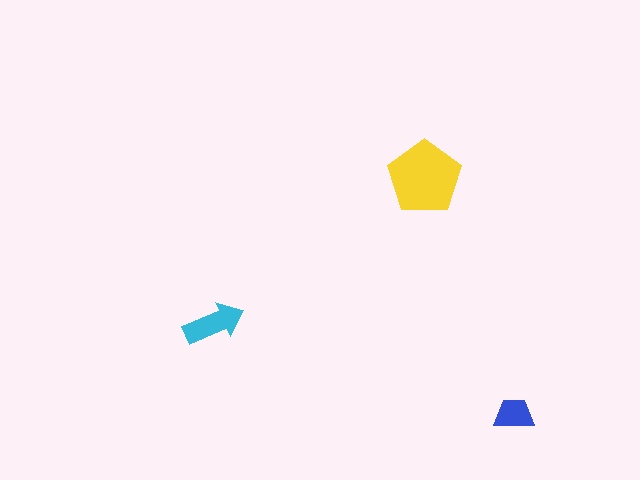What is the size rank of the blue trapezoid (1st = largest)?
3rd.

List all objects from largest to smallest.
The yellow pentagon, the cyan arrow, the blue trapezoid.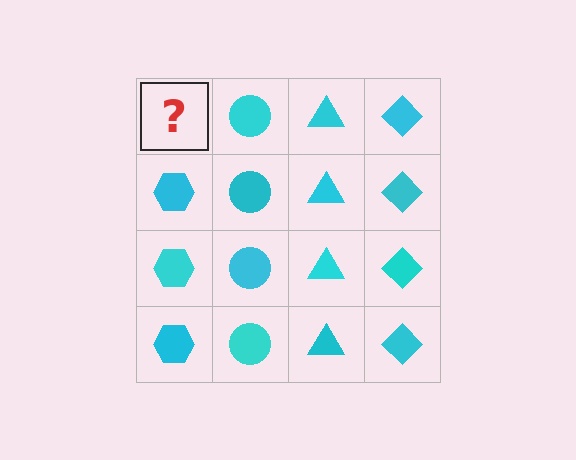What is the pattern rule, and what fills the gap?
The rule is that each column has a consistent shape. The gap should be filled with a cyan hexagon.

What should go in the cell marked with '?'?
The missing cell should contain a cyan hexagon.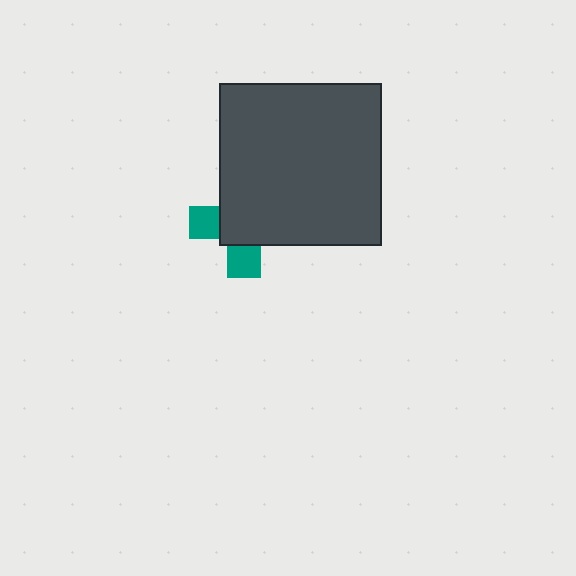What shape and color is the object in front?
The object in front is a dark gray square.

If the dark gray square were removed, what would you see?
You would see the complete teal cross.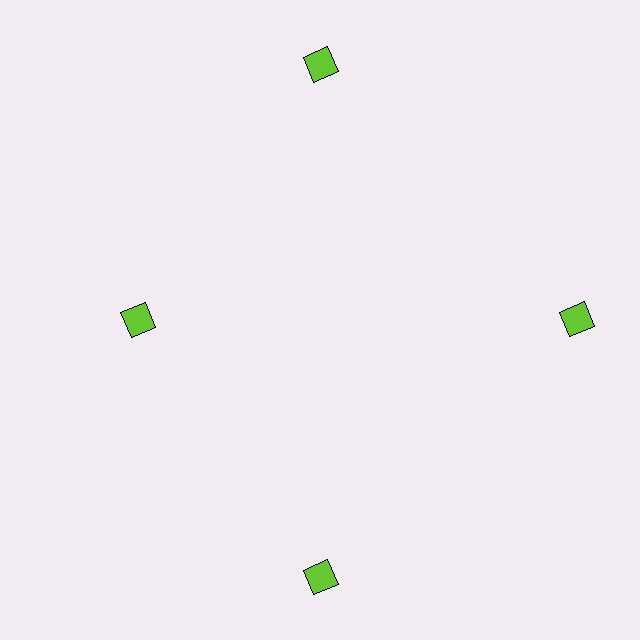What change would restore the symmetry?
The symmetry would be restored by moving it outward, back onto the ring so that all 4 squares sit at equal angles and equal distance from the center.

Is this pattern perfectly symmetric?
No. The 4 lime squares are arranged in a ring, but one element near the 9 o'clock position is pulled inward toward the center, breaking the 4-fold rotational symmetry.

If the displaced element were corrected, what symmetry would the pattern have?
It would have 4-fold rotational symmetry — the pattern would map onto itself every 90 degrees.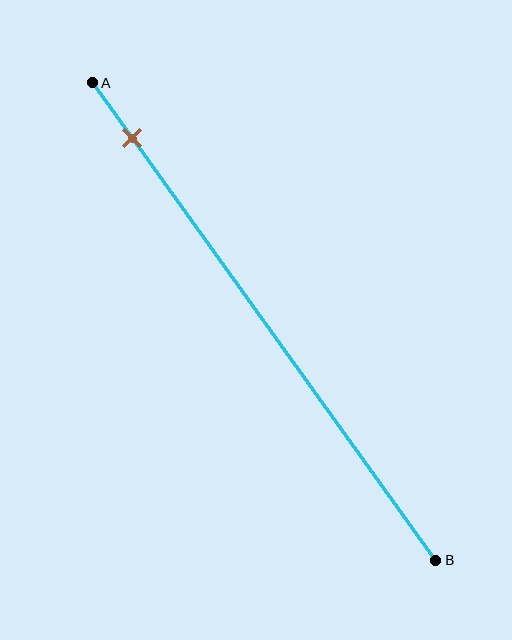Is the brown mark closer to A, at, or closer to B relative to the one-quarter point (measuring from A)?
The brown mark is closer to point A than the one-quarter point of segment AB.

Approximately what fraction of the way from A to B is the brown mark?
The brown mark is approximately 10% of the way from A to B.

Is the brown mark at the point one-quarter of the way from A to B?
No, the mark is at about 10% from A, not at the 25% one-quarter point.